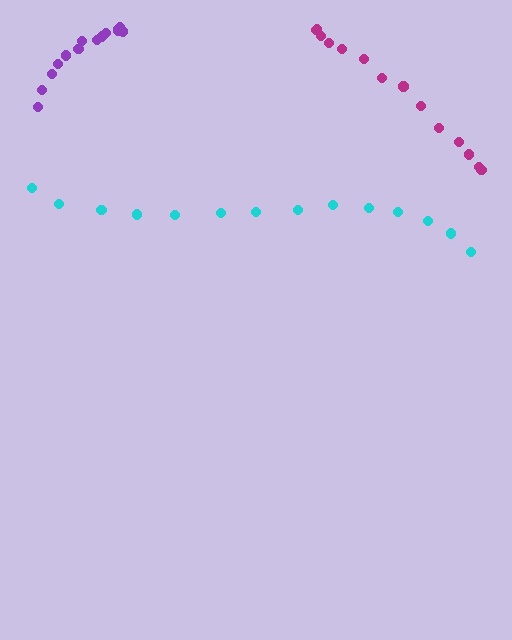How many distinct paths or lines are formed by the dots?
There are 3 distinct paths.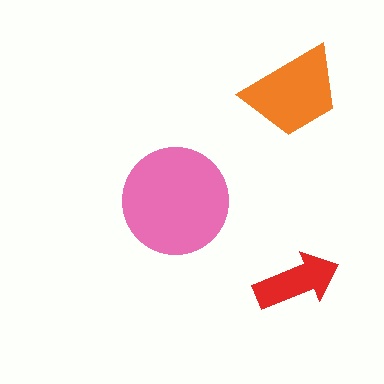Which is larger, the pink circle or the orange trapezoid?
The pink circle.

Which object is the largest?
The pink circle.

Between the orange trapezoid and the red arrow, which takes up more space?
The orange trapezoid.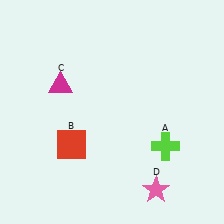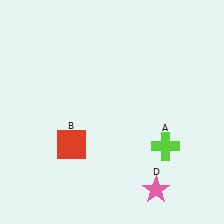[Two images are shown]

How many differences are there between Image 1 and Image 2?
There is 1 difference between the two images.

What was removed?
The magenta triangle (C) was removed in Image 2.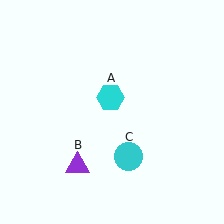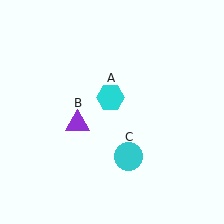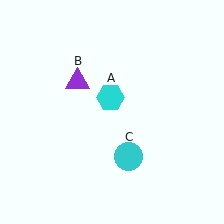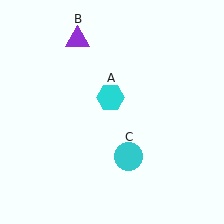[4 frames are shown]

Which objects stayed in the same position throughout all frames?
Cyan hexagon (object A) and cyan circle (object C) remained stationary.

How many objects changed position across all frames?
1 object changed position: purple triangle (object B).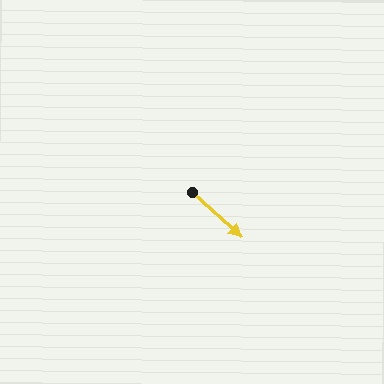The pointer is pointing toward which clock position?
Roughly 4 o'clock.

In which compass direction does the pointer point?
Southeast.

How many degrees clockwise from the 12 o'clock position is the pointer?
Approximately 132 degrees.